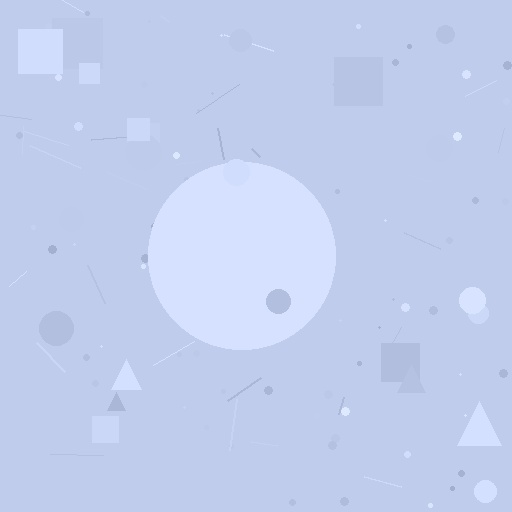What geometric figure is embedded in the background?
A circle is embedded in the background.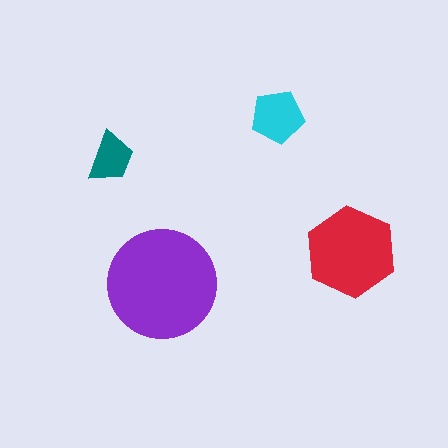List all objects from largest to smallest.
The purple circle, the red hexagon, the cyan pentagon, the teal trapezoid.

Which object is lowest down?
The purple circle is bottommost.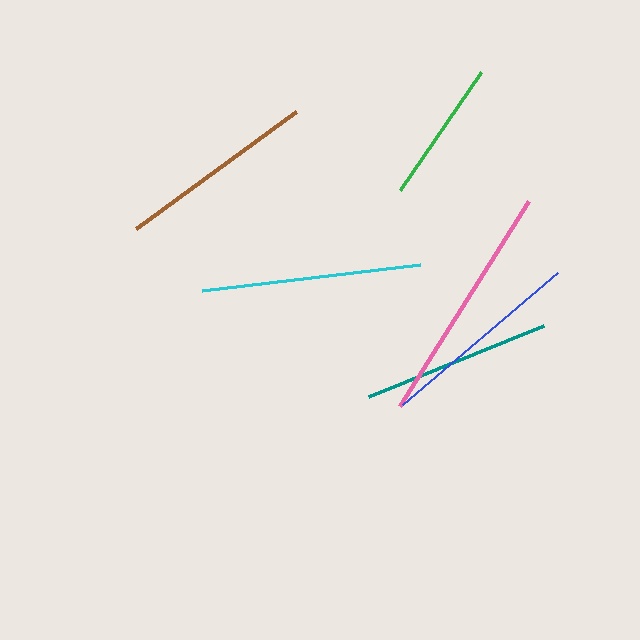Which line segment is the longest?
The pink line is the longest at approximately 242 pixels.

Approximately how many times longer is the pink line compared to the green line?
The pink line is approximately 1.7 times the length of the green line.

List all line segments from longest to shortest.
From longest to shortest: pink, cyan, blue, brown, teal, green.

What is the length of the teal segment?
The teal segment is approximately 189 pixels long.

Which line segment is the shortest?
The green line is the shortest at approximately 143 pixels.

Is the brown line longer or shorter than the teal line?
The brown line is longer than the teal line.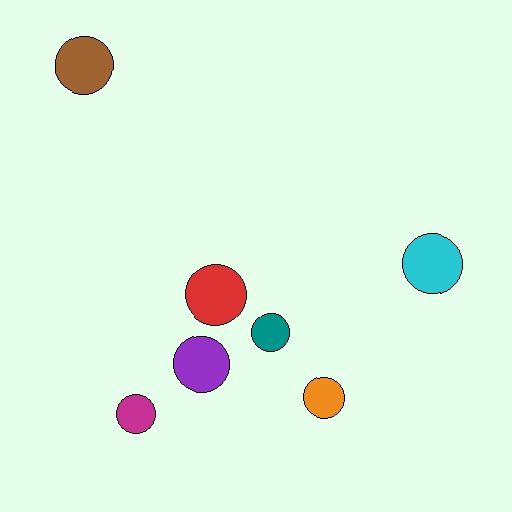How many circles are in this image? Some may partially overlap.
There are 7 circles.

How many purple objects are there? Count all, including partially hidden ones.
There is 1 purple object.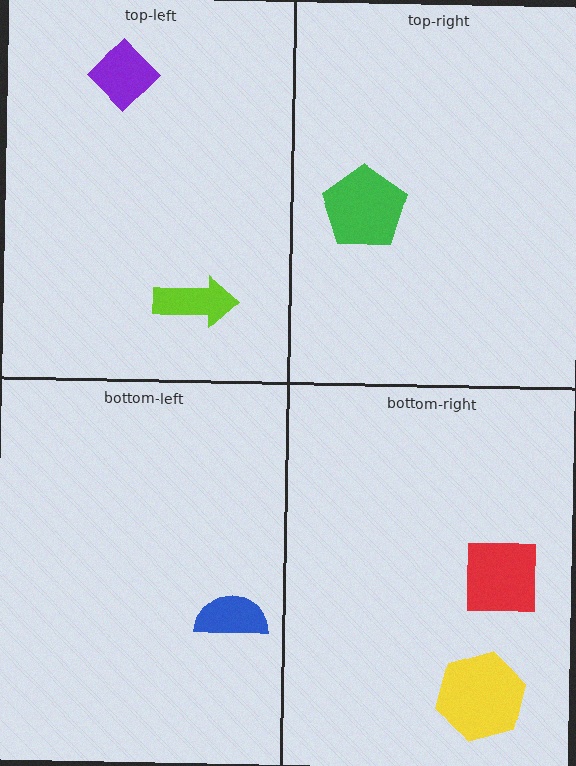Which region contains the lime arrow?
The top-left region.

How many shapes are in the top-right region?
1.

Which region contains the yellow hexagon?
The bottom-right region.